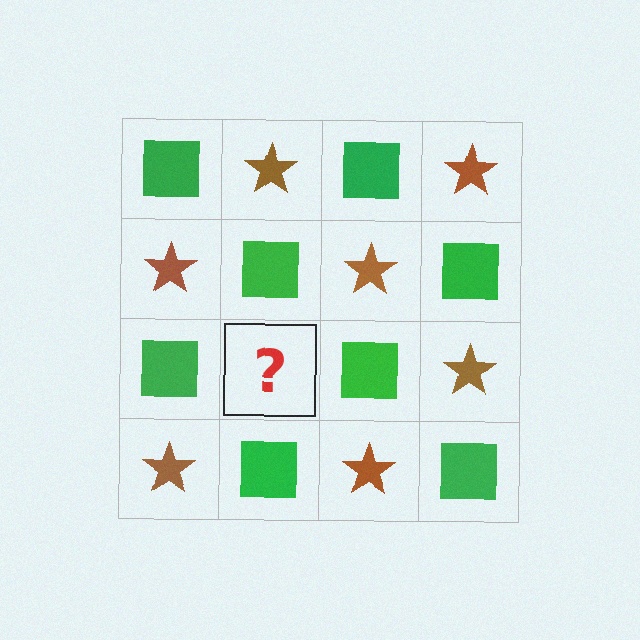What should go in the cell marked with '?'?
The missing cell should contain a brown star.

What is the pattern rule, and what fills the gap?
The rule is that it alternates green square and brown star in a checkerboard pattern. The gap should be filled with a brown star.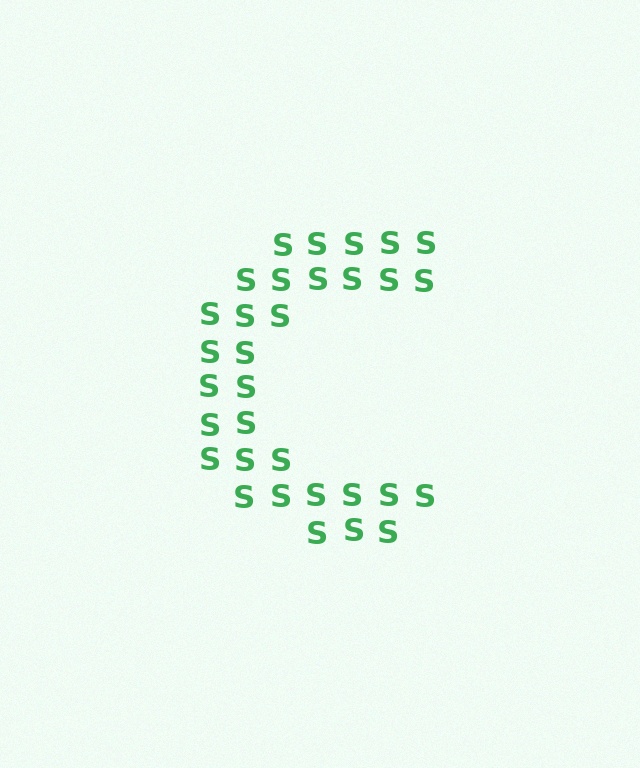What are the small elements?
The small elements are letter S's.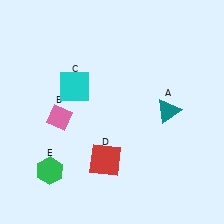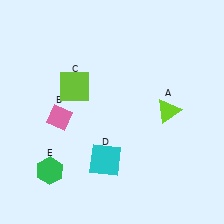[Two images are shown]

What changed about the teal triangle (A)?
In Image 1, A is teal. In Image 2, it changed to lime.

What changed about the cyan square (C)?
In Image 1, C is cyan. In Image 2, it changed to lime.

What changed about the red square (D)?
In Image 1, D is red. In Image 2, it changed to cyan.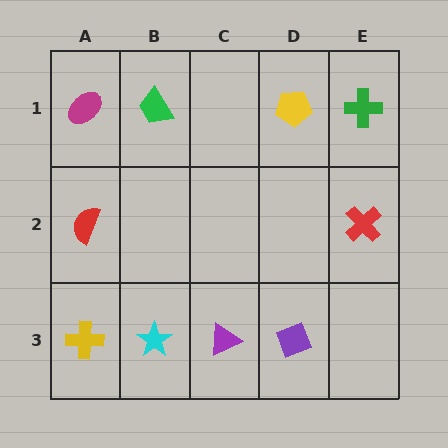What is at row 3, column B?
A cyan star.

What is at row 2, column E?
A red cross.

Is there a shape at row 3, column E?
No, that cell is empty.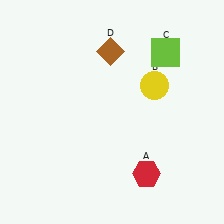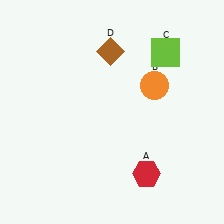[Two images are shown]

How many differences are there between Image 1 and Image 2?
There is 1 difference between the two images.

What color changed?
The circle (B) changed from yellow in Image 1 to orange in Image 2.